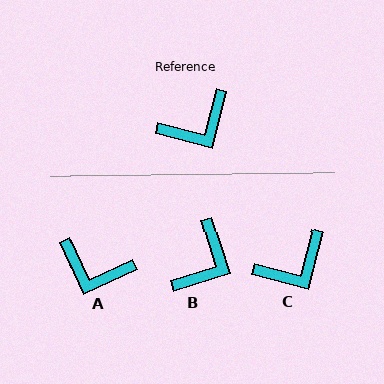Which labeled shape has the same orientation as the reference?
C.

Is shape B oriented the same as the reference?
No, it is off by about 32 degrees.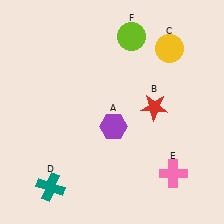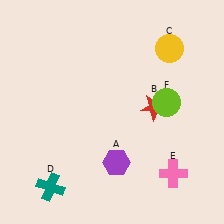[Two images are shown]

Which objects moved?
The objects that moved are: the purple hexagon (A), the lime circle (F).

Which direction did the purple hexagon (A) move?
The purple hexagon (A) moved down.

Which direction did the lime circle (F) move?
The lime circle (F) moved down.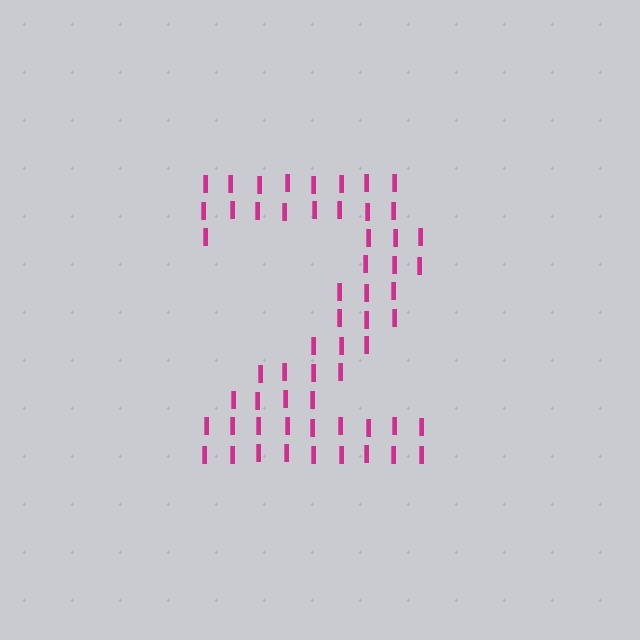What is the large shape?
The large shape is the digit 2.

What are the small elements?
The small elements are letter I's.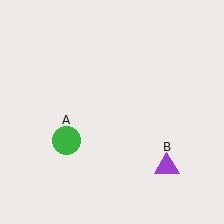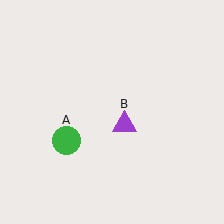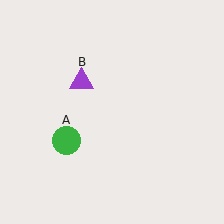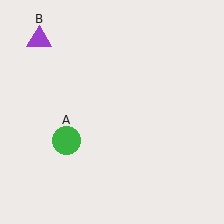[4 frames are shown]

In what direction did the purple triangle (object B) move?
The purple triangle (object B) moved up and to the left.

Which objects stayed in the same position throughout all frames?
Green circle (object A) remained stationary.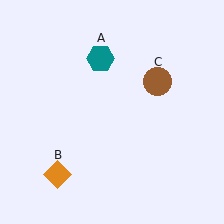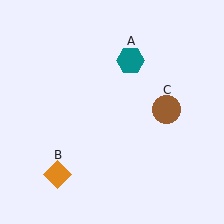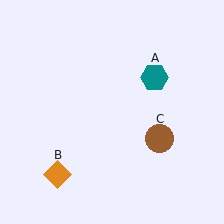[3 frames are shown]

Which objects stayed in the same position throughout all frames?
Orange diamond (object B) remained stationary.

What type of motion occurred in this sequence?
The teal hexagon (object A), brown circle (object C) rotated clockwise around the center of the scene.